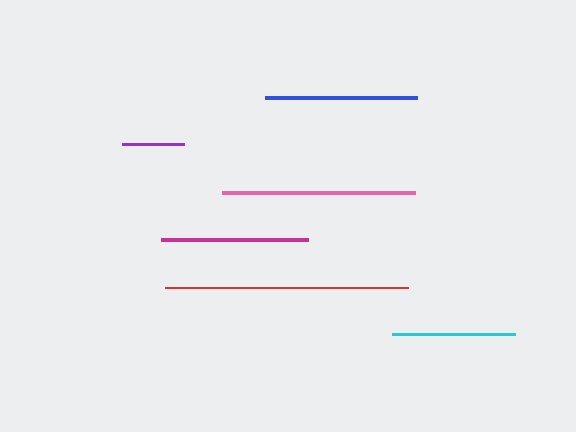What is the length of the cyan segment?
The cyan segment is approximately 123 pixels long.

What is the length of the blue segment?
The blue segment is approximately 153 pixels long.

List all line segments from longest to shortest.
From longest to shortest: red, pink, blue, magenta, cyan, purple.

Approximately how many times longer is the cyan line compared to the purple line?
The cyan line is approximately 2.0 times the length of the purple line.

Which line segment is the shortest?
The purple line is the shortest at approximately 62 pixels.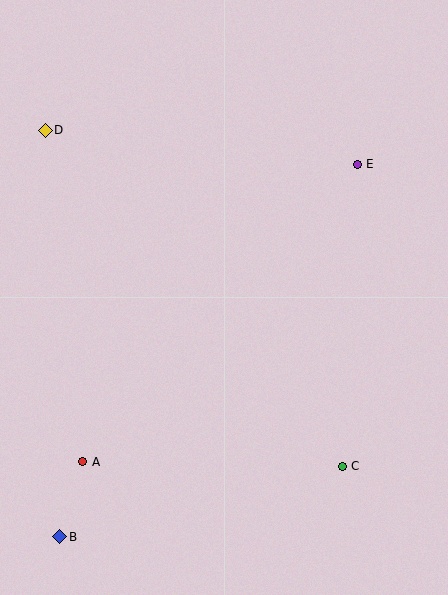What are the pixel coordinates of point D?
Point D is at (45, 130).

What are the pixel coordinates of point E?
Point E is at (357, 164).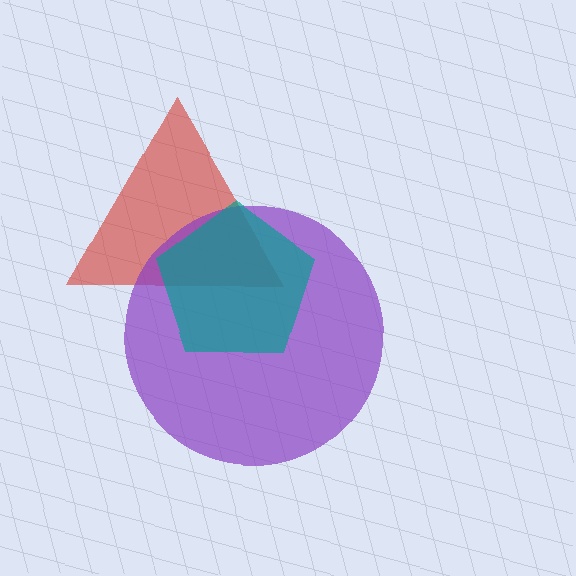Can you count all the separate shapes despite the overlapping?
Yes, there are 3 separate shapes.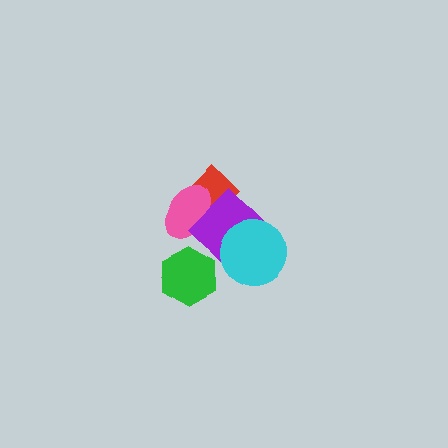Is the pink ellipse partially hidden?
Yes, it is partially covered by another shape.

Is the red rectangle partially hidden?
Yes, it is partially covered by another shape.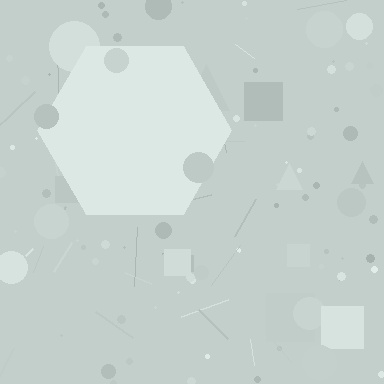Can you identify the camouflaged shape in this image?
The camouflaged shape is a hexagon.